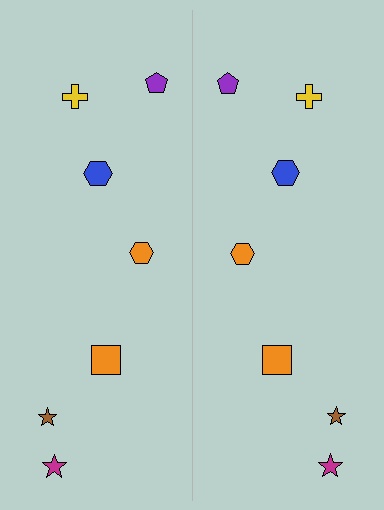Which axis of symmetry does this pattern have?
The pattern has a vertical axis of symmetry running through the center of the image.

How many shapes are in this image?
There are 14 shapes in this image.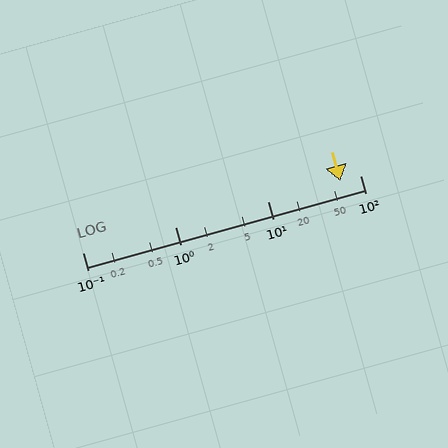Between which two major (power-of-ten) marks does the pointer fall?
The pointer is between 10 and 100.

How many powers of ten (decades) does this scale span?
The scale spans 3 decades, from 0.1 to 100.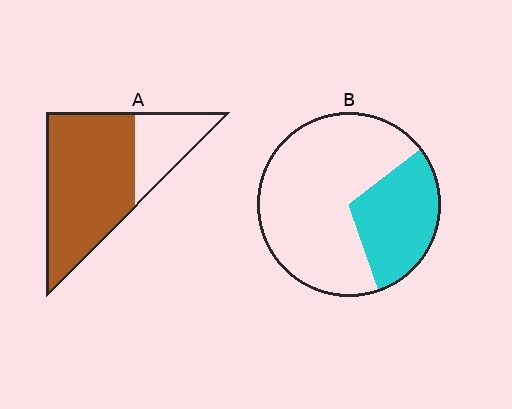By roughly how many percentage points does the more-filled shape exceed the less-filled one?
By roughly 45 percentage points (A over B).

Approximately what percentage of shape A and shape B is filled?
A is approximately 75% and B is approximately 30%.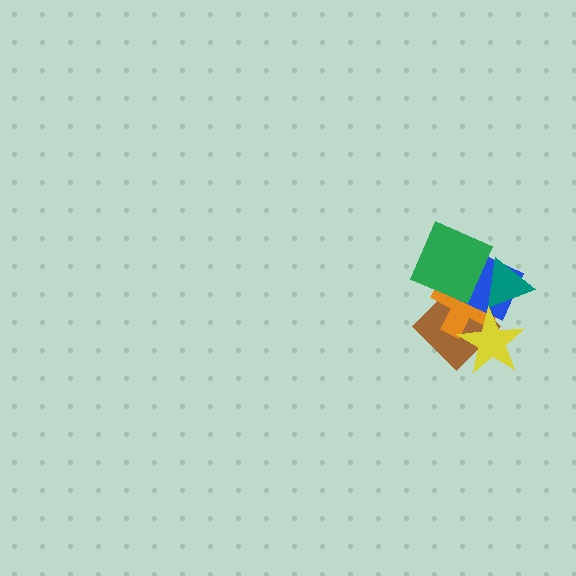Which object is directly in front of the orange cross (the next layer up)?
The blue diamond is directly in front of the orange cross.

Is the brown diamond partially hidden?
Yes, it is partially covered by another shape.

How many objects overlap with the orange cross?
5 objects overlap with the orange cross.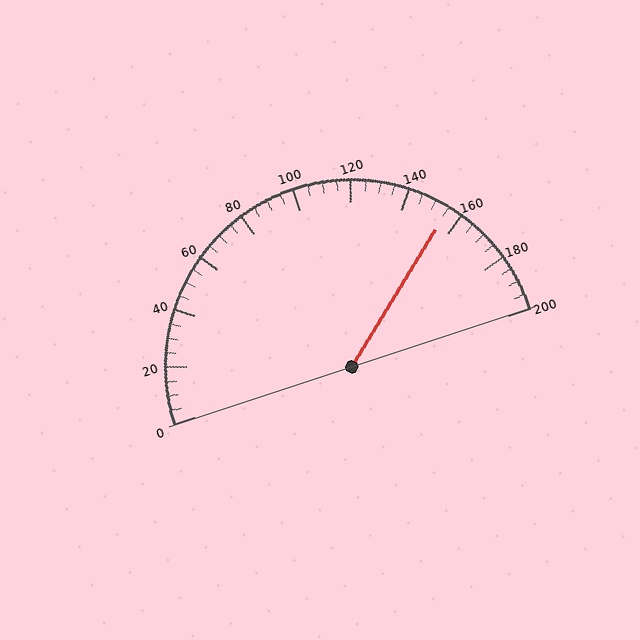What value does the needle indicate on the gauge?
The needle indicates approximately 155.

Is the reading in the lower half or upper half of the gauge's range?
The reading is in the upper half of the range (0 to 200).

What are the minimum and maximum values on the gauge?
The gauge ranges from 0 to 200.